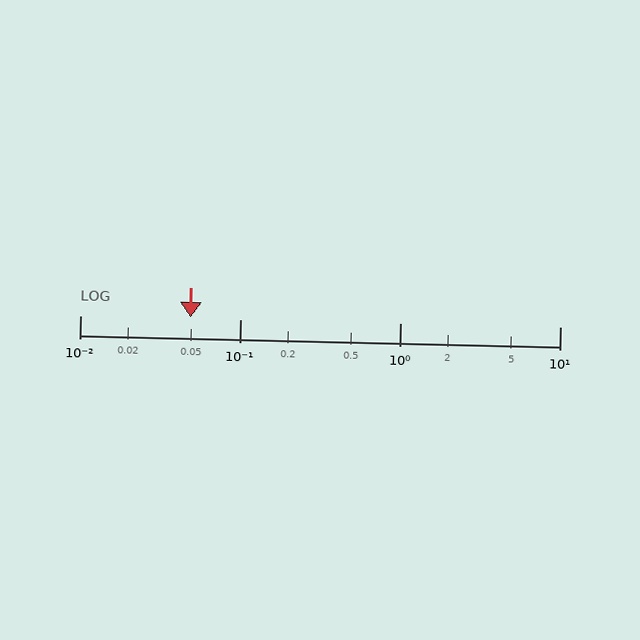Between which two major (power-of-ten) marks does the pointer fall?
The pointer is between 0.01 and 0.1.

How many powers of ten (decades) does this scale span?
The scale spans 3 decades, from 0.01 to 10.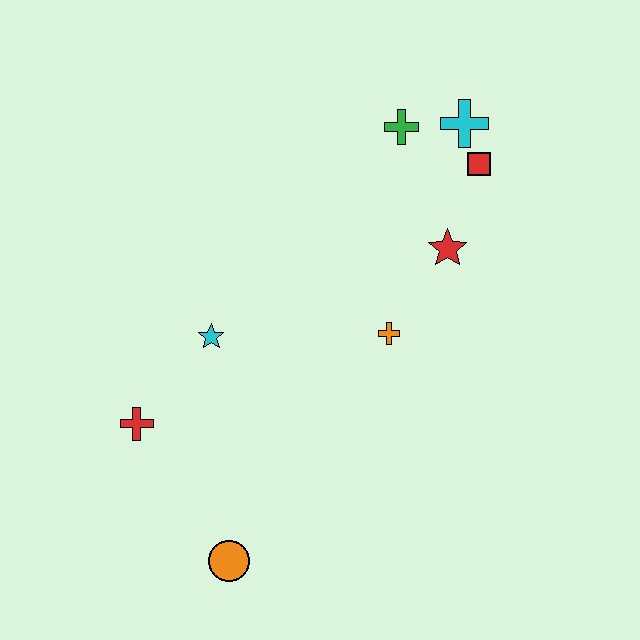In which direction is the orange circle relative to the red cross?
The orange circle is below the red cross.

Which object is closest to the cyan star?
The red cross is closest to the cyan star.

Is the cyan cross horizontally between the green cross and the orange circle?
No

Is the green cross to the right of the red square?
No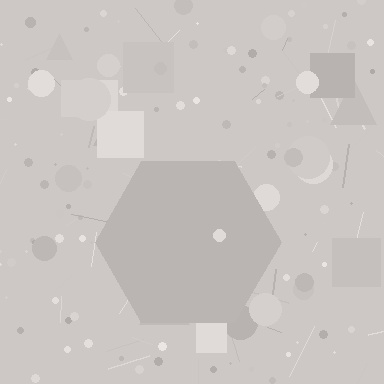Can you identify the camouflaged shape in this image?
The camouflaged shape is a hexagon.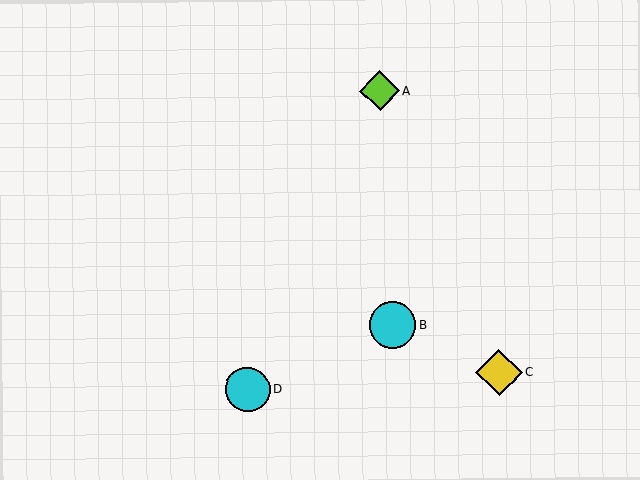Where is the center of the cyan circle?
The center of the cyan circle is at (392, 325).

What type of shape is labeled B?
Shape B is a cyan circle.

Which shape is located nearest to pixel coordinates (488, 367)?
The yellow diamond (labeled C) at (499, 373) is nearest to that location.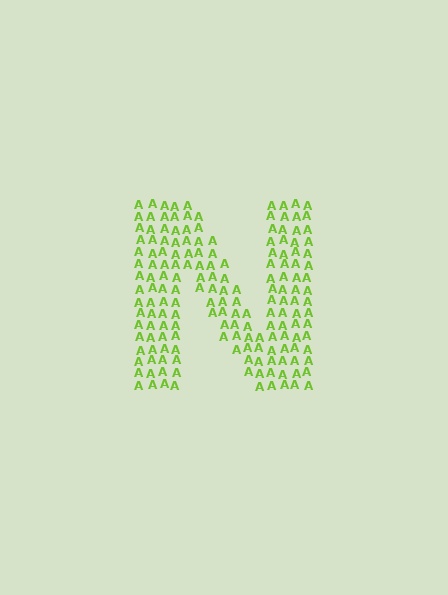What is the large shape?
The large shape is the letter N.